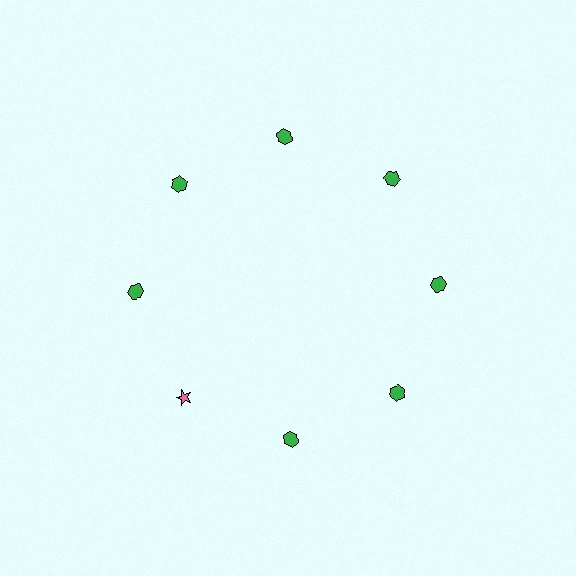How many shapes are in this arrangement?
There are 8 shapes arranged in a ring pattern.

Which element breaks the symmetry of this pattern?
The pink star at roughly the 8 o'clock position breaks the symmetry. All other shapes are green hexagons.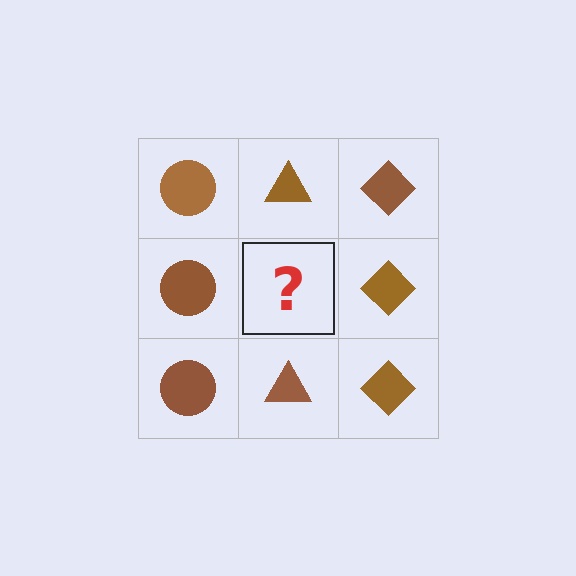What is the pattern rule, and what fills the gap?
The rule is that each column has a consistent shape. The gap should be filled with a brown triangle.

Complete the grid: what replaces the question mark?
The question mark should be replaced with a brown triangle.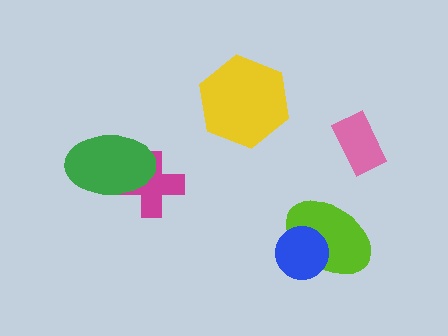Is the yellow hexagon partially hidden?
No, no other shape covers it.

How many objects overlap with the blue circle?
1 object overlaps with the blue circle.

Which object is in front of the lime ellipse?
The blue circle is in front of the lime ellipse.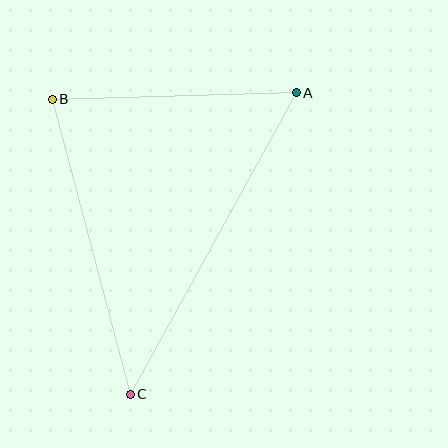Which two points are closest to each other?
Points A and B are closest to each other.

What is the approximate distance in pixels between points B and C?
The distance between B and C is approximately 305 pixels.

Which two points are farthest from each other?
Points A and C are farthest from each other.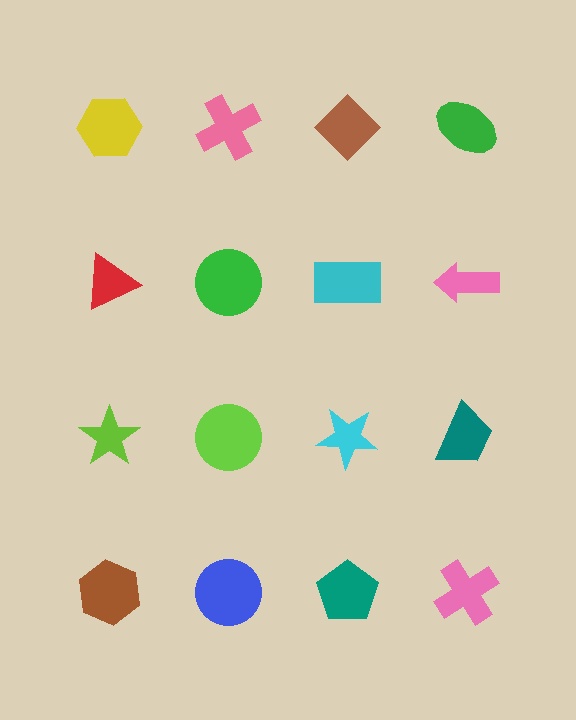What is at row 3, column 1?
A lime star.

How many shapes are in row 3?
4 shapes.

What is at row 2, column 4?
A pink arrow.